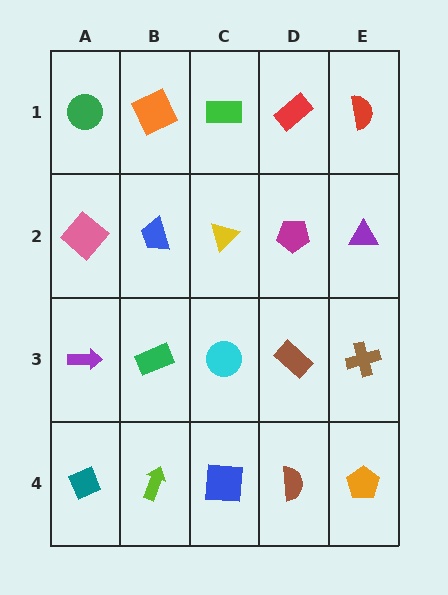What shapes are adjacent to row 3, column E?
A purple triangle (row 2, column E), an orange pentagon (row 4, column E), a brown rectangle (row 3, column D).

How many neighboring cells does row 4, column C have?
3.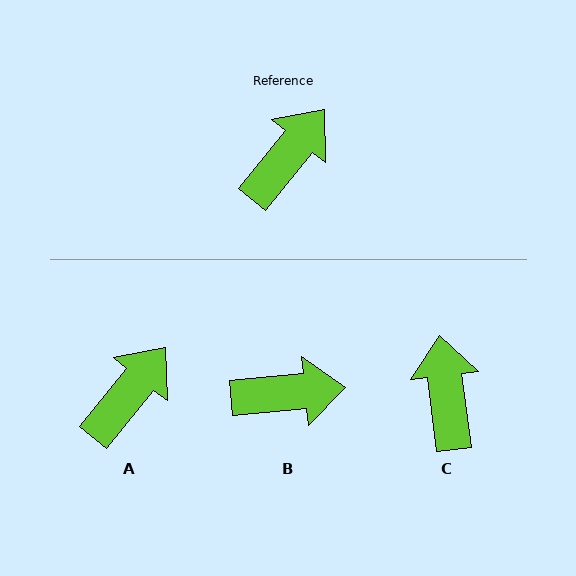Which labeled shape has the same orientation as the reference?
A.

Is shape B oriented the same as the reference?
No, it is off by about 46 degrees.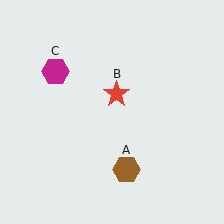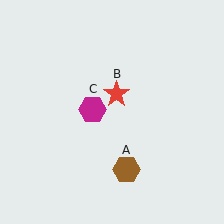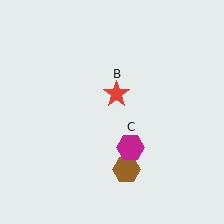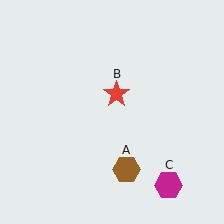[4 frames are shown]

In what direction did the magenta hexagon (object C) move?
The magenta hexagon (object C) moved down and to the right.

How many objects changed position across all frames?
1 object changed position: magenta hexagon (object C).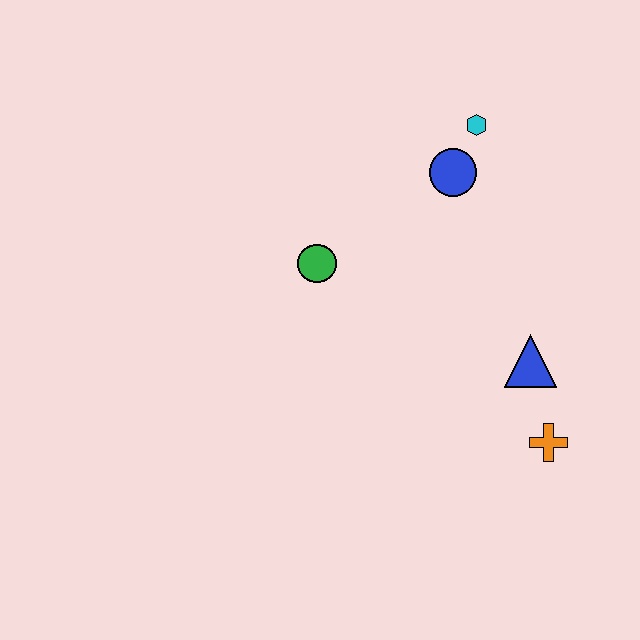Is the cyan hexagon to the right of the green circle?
Yes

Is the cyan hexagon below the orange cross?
No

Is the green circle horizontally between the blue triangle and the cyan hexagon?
No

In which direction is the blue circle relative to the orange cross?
The blue circle is above the orange cross.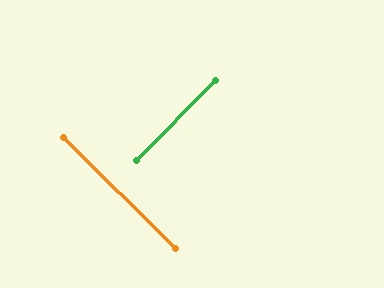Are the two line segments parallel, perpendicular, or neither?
Perpendicular — they meet at approximately 90°.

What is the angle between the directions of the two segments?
Approximately 90 degrees.